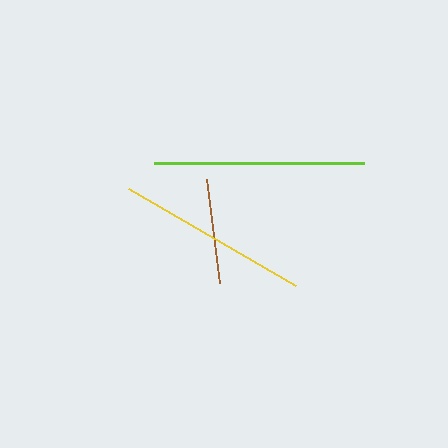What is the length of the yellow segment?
The yellow segment is approximately 193 pixels long.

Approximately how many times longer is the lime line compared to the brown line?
The lime line is approximately 2.0 times the length of the brown line.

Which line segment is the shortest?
The brown line is the shortest at approximately 105 pixels.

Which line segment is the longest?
The lime line is the longest at approximately 210 pixels.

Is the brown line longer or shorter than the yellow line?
The yellow line is longer than the brown line.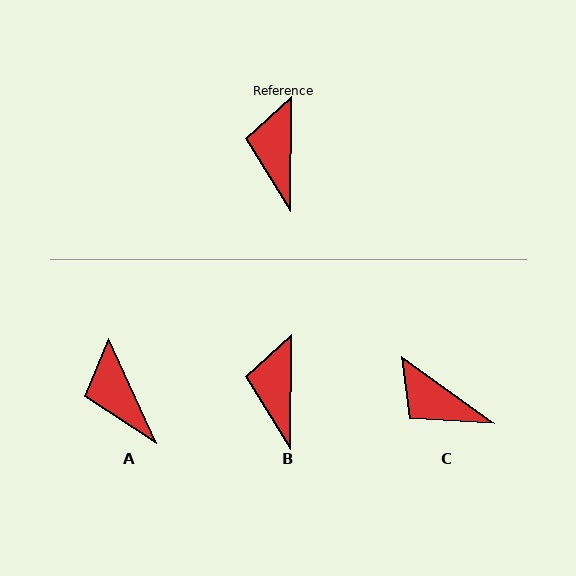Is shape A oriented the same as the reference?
No, it is off by about 25 degrees.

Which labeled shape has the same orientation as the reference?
B.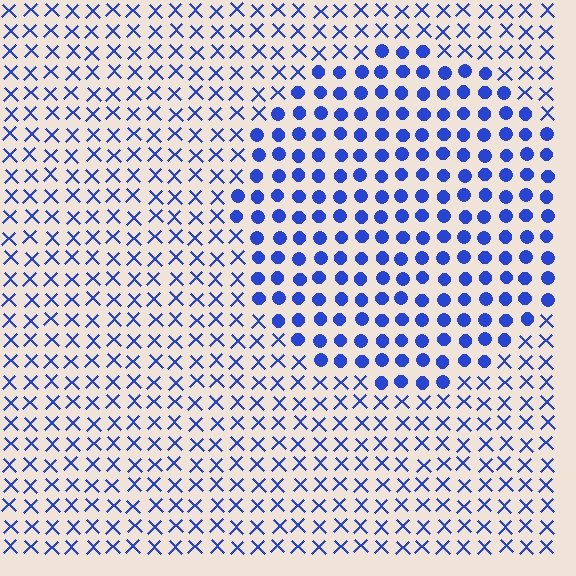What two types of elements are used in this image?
The image uses circles inside the circle region and X marks outside it.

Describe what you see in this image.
The image is filled with small blue elements arranged in a uniform grid. A circle-shaped region contains circles, while the surrounding area contains X marks. The boundary is defined purely by the change in element shape.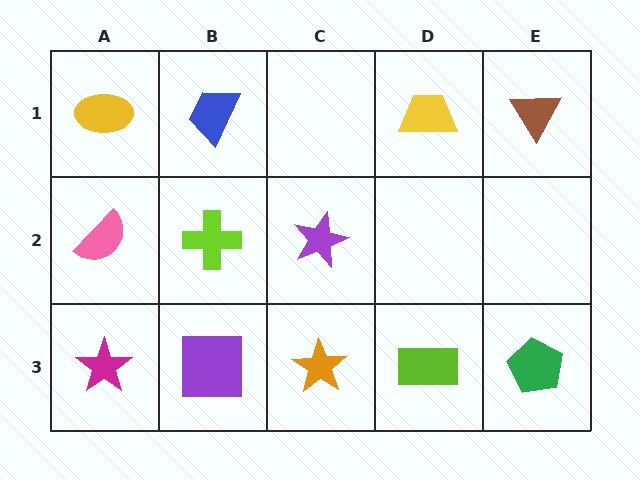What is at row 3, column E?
A green pentagon.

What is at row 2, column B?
A lime cross.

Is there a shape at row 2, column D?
No, that cell is empty.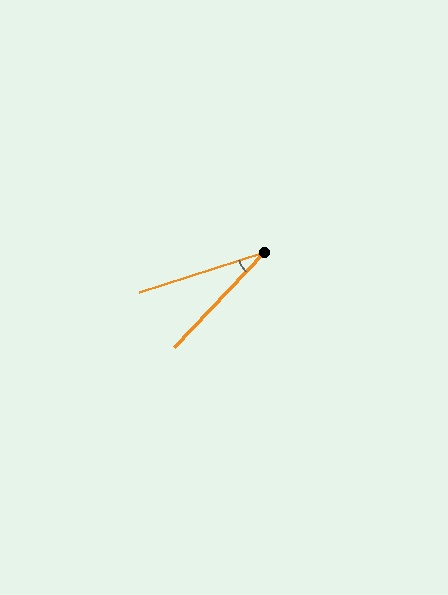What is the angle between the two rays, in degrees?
Approximately 29 degrees.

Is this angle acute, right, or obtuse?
It is acute.